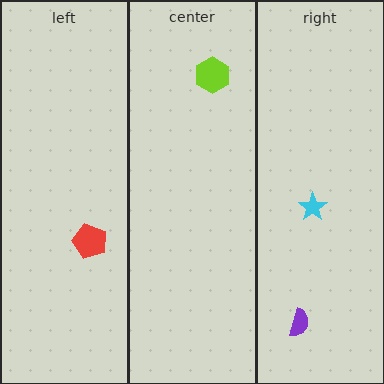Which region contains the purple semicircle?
The right region.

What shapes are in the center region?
The lime hexagon.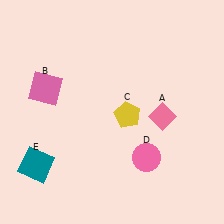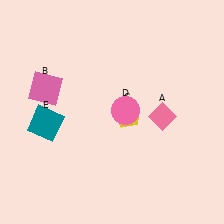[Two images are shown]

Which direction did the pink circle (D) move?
The pink circle (D) moved up.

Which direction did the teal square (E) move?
The teal square (E) moved up.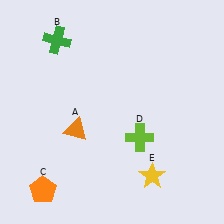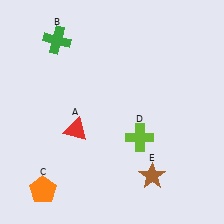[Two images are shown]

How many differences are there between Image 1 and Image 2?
There are 2 differences between the two images.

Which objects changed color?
A changed from orange to red. E changed from yellow to brown.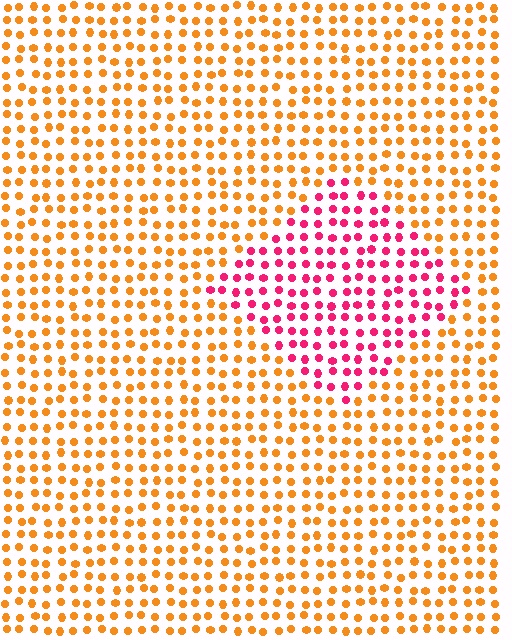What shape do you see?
I see a diamond.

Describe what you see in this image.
The image is filled with small orange elements in a uniform arrangement. A diamond-shaped region is visible where the elements are tinted to a slightly different hue, forming a subtle color boundary.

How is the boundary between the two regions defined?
The boundary is defined purely by a slight shift in hue (about 55 degrees). Spacing, size, and orientation are identical on both sides.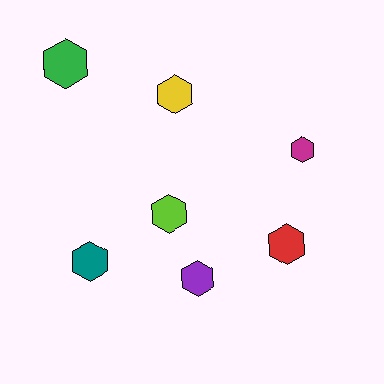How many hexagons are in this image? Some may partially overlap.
There are 7 hexagons.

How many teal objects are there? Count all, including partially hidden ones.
There is 1 teal object.